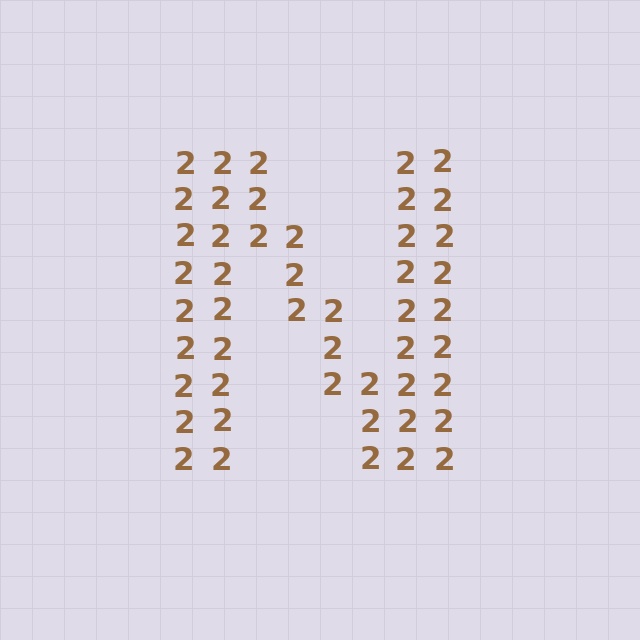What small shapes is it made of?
It is made of small digit 2's.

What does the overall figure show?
The overall figure shows the letter N.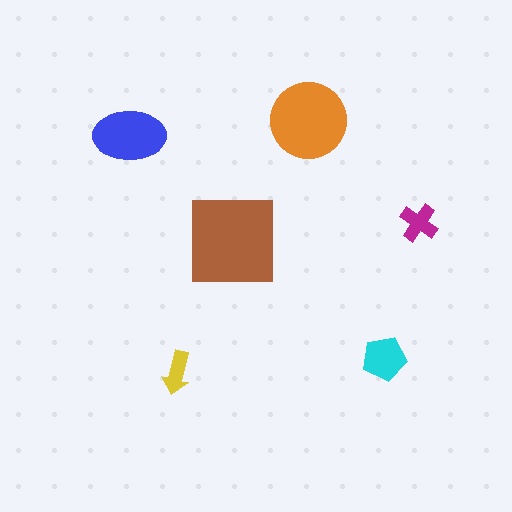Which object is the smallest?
The yellow arrow.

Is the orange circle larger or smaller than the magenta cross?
Larger.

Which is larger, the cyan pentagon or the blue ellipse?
The blue ellipse.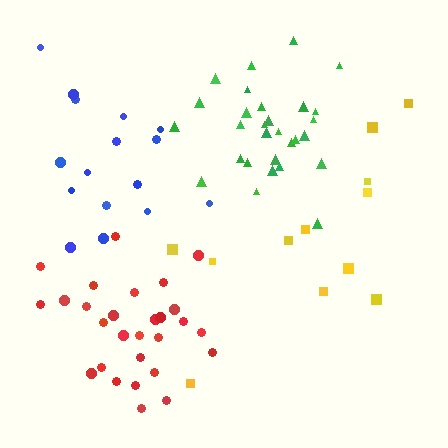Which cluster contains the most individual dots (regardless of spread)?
Green (29).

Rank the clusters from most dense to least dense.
green, red, blue, yellow.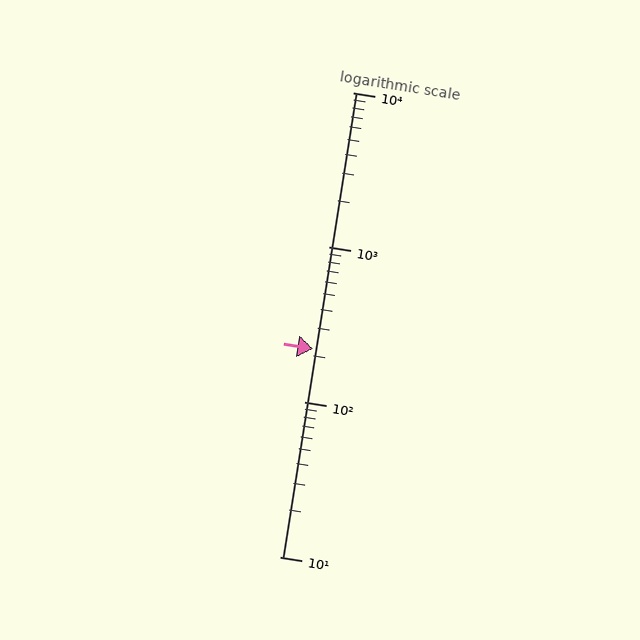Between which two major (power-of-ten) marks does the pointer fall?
The pointer is between 100 and 1000.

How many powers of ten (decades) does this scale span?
The scale spans 3 decades, from 10 to 10000.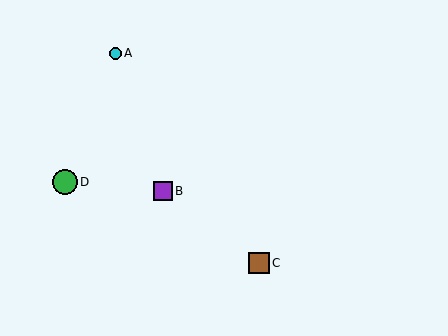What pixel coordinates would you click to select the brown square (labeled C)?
Click at (259, 263) to select the brown square C.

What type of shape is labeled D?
Shape D is a green circle.